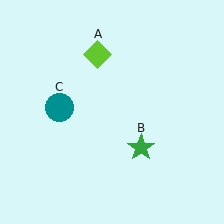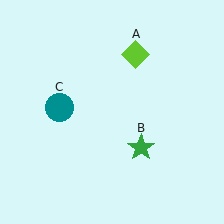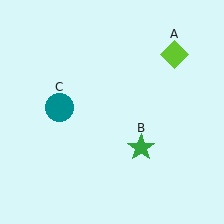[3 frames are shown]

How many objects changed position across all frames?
1 object changed position: lime diamond (object A).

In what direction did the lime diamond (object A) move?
The lime diamond (object A) moved right.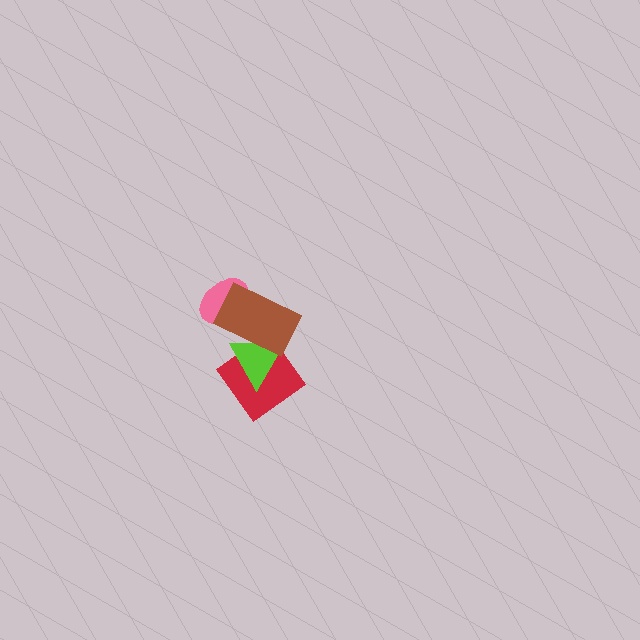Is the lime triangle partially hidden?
Yes, it is partially covered by another shape.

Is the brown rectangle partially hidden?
No, no other shape covers it.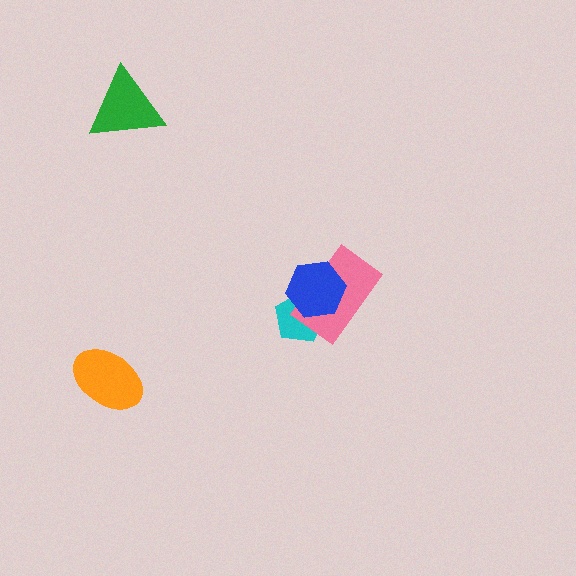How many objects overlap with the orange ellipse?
0 objects overlap with the orange ellipse.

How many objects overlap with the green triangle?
0 objects overlap with the green triangle.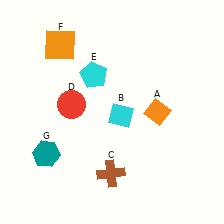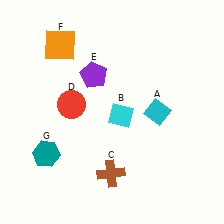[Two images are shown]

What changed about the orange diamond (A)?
In Image 1, A is orange. In Image 2, it changed to cyan.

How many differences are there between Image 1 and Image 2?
There are 2 differences between the two images.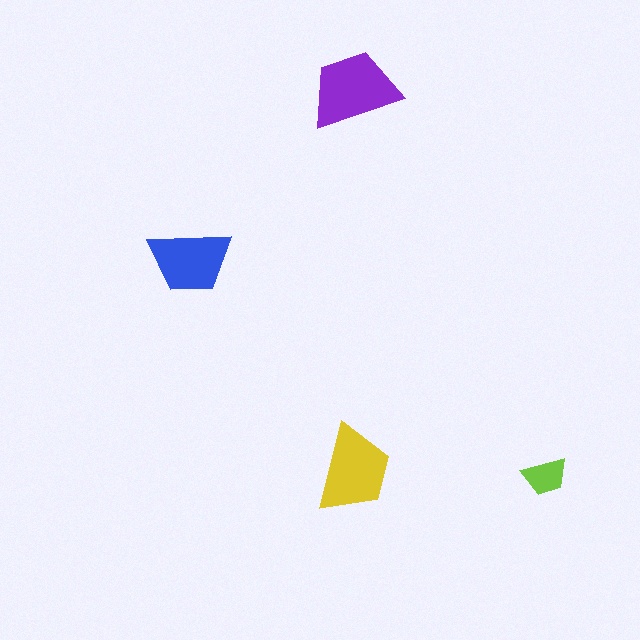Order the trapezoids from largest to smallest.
the purple one, the yellow one, the blue one, the lime one.